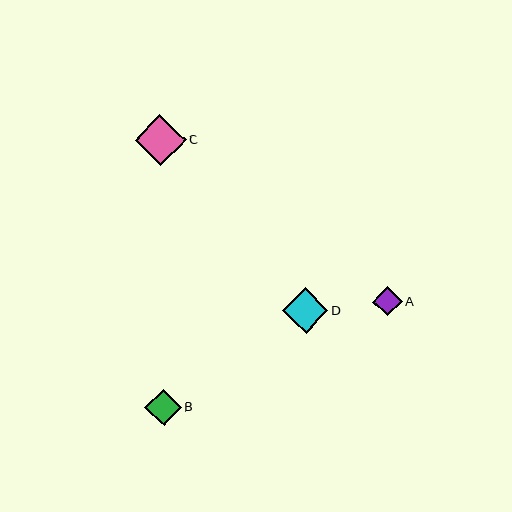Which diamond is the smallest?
Diamond A is the smallest with a size of approximately 30 pixels.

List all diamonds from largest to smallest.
From largest to smallest: C, D, B, A.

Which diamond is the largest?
Diamond C is the largest with a size of approximately 50 pixels.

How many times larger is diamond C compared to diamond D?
Diamond C is approximately 1.1 times the size of diamond D.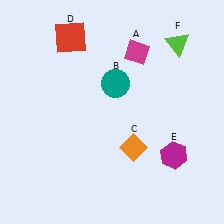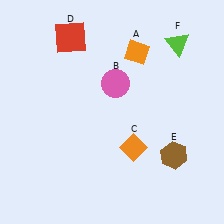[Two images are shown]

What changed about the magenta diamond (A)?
In Image 1, A is magenta. In Image 2, it changed to orange.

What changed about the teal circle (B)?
In Image 1, B is teal. In Image 2, it changed to pink.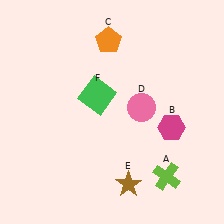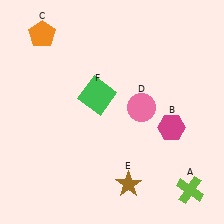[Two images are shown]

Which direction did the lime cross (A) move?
The lime cross (A) moved right.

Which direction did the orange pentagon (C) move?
The orange pentagon (C) moved left.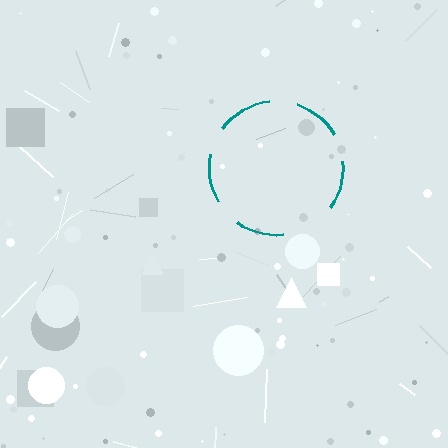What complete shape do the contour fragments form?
The contour fragments form a circle.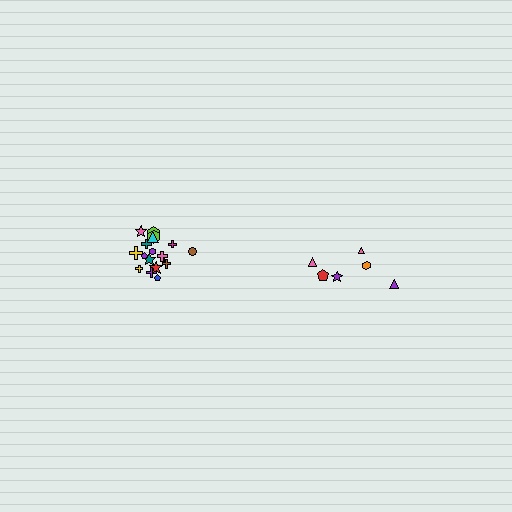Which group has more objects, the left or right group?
The left group.